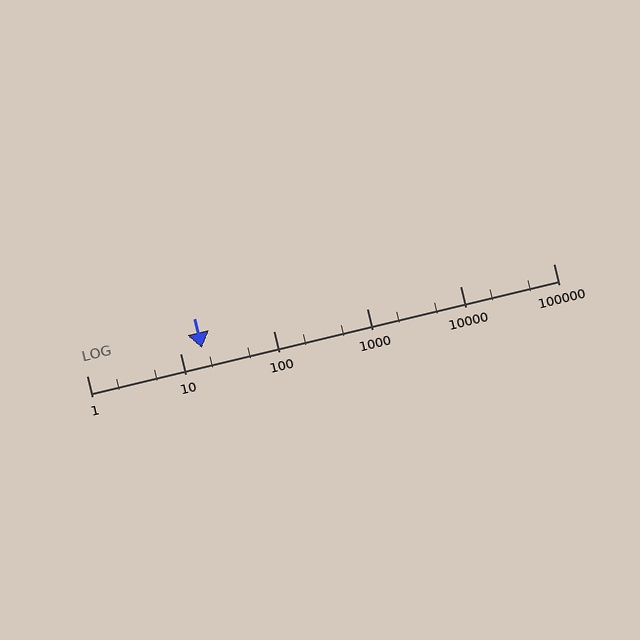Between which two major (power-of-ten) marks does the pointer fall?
The pointer is between 10 and 100.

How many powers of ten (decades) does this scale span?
The scale spans 5 decades, from 1 to 100000.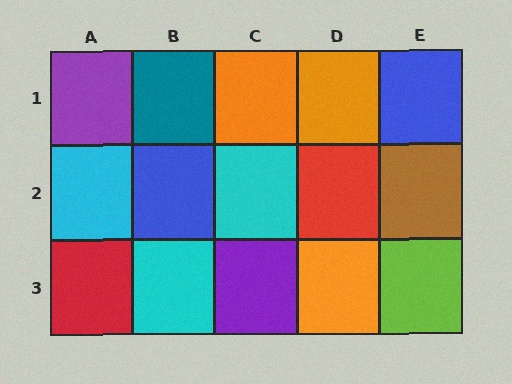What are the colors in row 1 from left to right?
Purple, teal, orange, orange, blue.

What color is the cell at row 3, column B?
Cyan.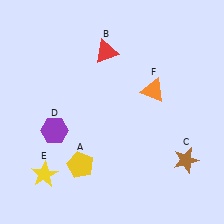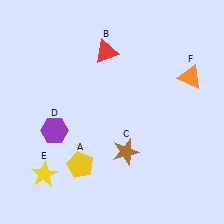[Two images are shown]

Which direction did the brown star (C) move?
The brown star (C) moved left.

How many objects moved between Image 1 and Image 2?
2 objects moved between the two images.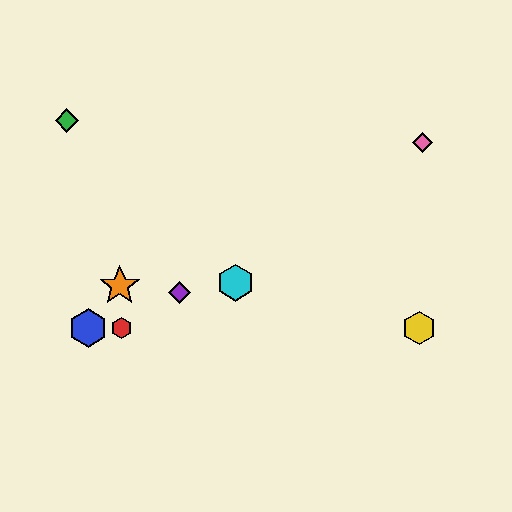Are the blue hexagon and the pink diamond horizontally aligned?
No, the blue hexagon is at y≈328 and the pink diamond is at y≈143.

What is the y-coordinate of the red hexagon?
The red hexagon is at y≈328.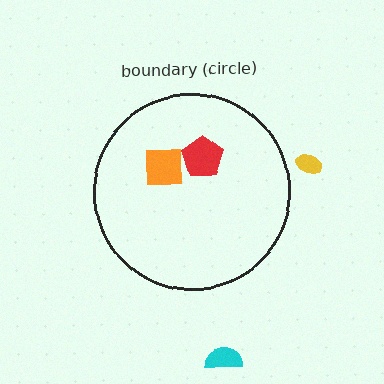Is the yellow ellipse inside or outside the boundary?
Outside.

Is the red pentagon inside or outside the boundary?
Inside.